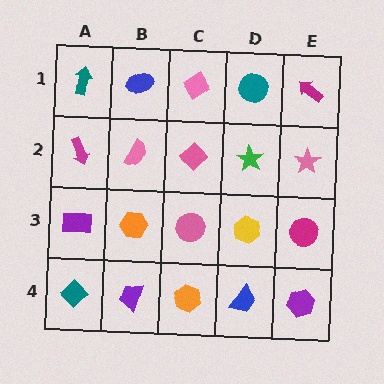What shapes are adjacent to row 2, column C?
A pink diamond (row 1, column C), a pink circle (row 3, column C), a pink semicircle (row 2, column B), a green star (row 2, column D).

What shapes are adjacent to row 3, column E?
A pink star (row 2, column E), a purple hexagon (row 4, column E), a yellow hexagon (row 3, column D).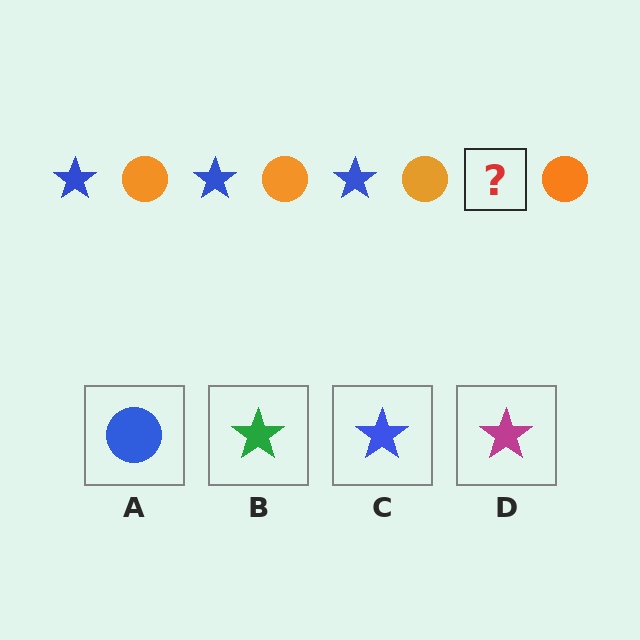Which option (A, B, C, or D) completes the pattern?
C.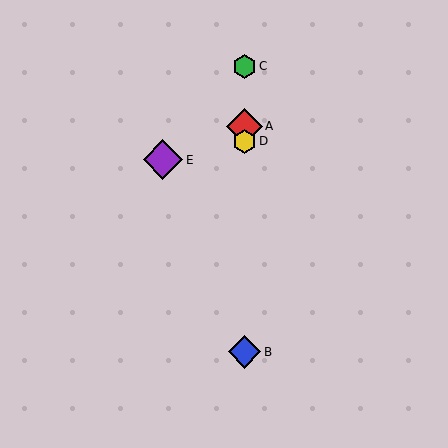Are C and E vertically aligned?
No, C is at x≈244 and E is at x≈163.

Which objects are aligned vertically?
Objects A, B, C, D are aligned vertically.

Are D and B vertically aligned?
Yes, both are at x≈244.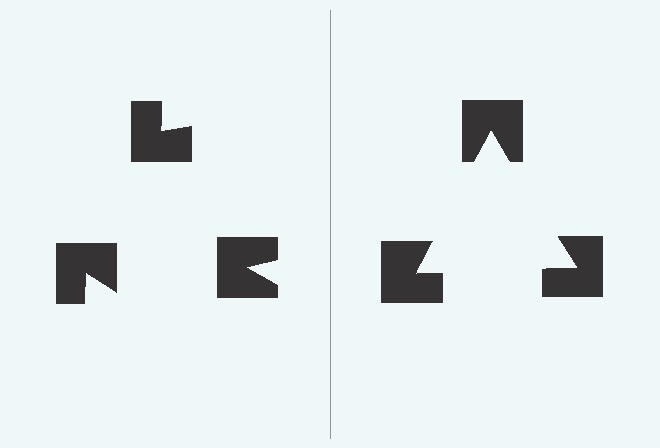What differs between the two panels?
The notched squares are positioned identically on both sides; only the wedge orientations differ. On the right they align to a triangle; on the left they are misaligned.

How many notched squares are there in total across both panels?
6 — 3 on each side.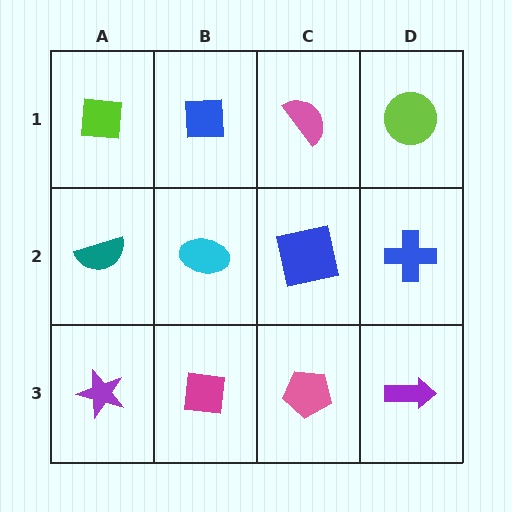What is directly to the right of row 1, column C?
A lime circle.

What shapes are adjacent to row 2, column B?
A blue square (row 1, column B), a magenta square (row 3, column B), a teal semicircle (row 2, column A), a blue square (row 2, column C).